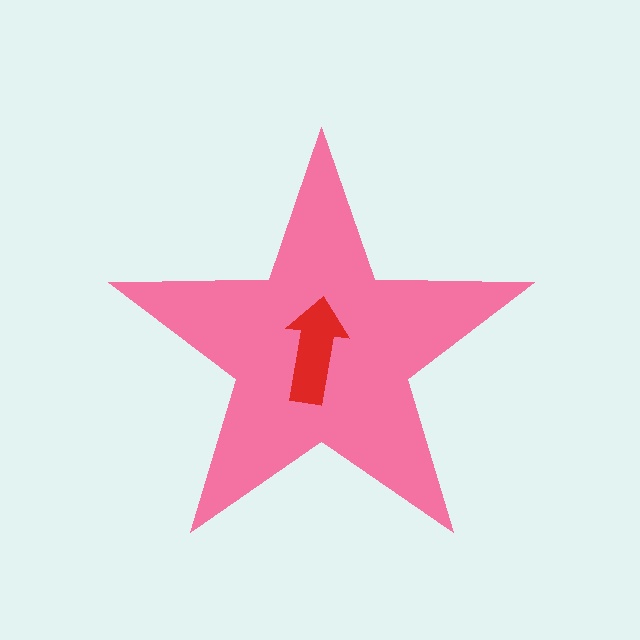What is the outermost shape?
The pink star.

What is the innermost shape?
The red arrow.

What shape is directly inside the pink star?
The red arrow.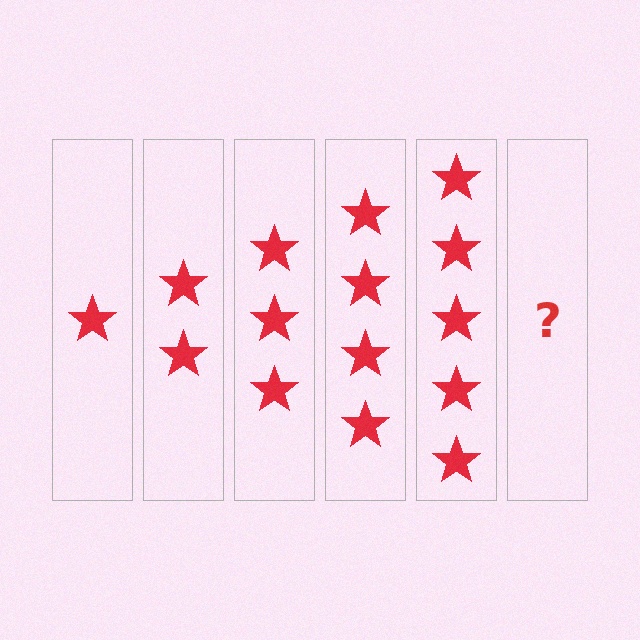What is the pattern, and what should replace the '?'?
The pattern is that each step adds one more star. The '?' should be 6 stars.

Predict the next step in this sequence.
The next step is 6 stars.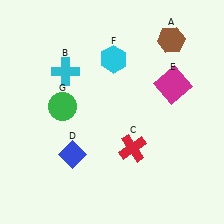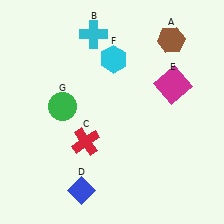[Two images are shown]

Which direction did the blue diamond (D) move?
The blue diamond (D) moved down.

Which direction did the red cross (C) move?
The red cross (C) moved left.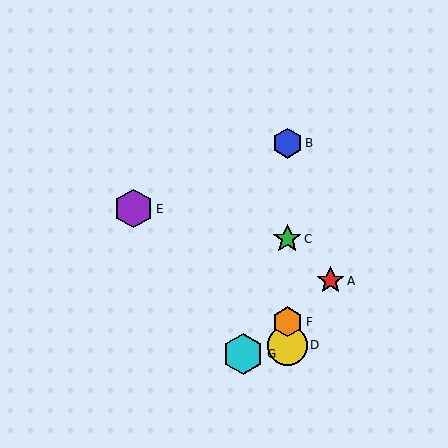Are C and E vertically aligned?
No, C is at x≈287 and E is at x≈133.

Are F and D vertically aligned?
Yes, both are at x≈287.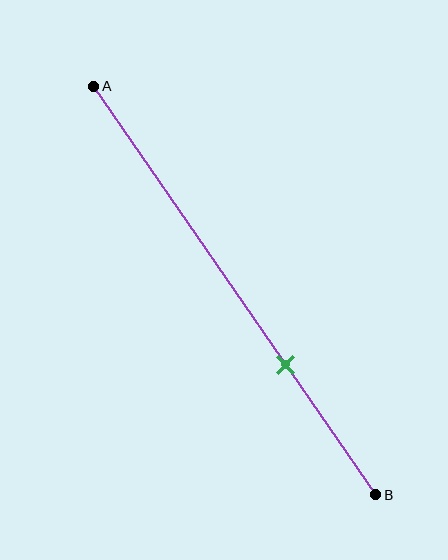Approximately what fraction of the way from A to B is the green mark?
The green mark is approximately 70% of the way from A to B.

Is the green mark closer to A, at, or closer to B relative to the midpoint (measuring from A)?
The green mark is closer to point B than the midpoint of segment AB.